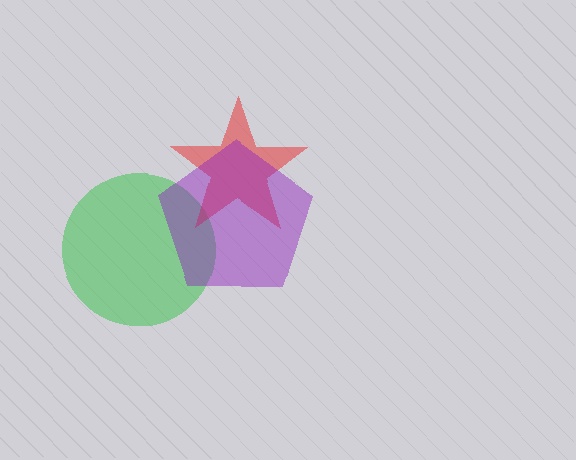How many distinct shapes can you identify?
There are 3 distinct shapes: a green circle, a red star, a purple pentagon.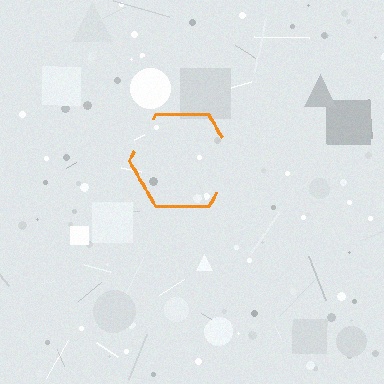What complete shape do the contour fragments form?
The contour fragments form a hexagon.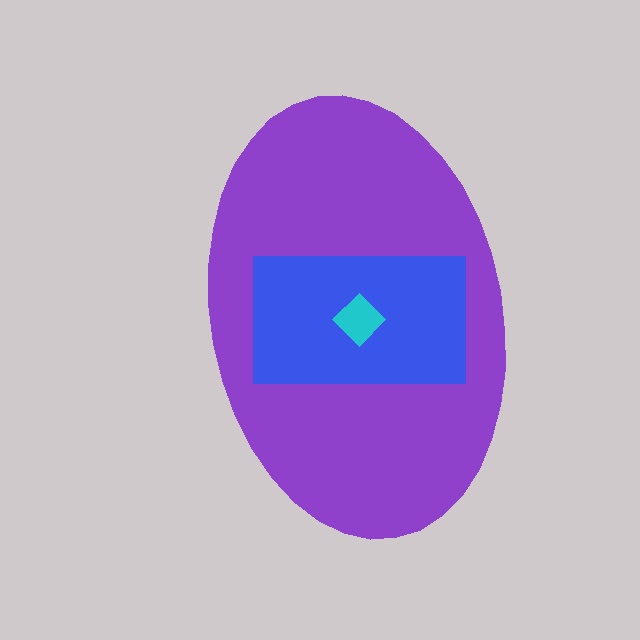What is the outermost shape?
The purple ellipse.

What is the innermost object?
The cyan diamond.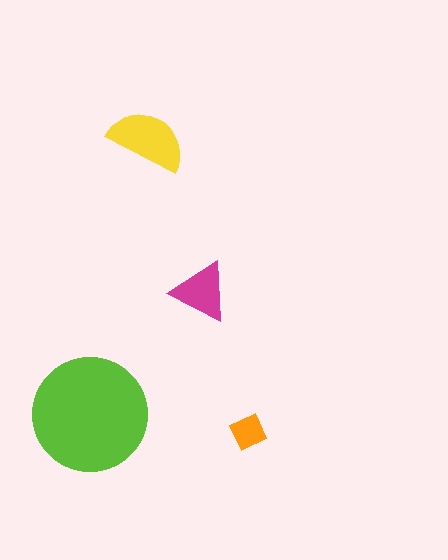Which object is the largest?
The lime circle.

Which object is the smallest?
The orange diamond.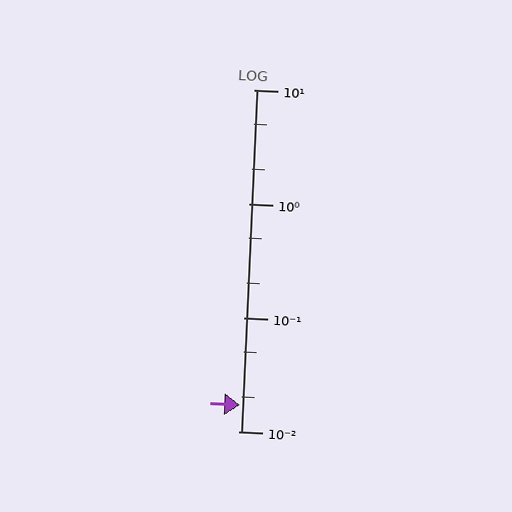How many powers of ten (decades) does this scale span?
The scale spans 3 decades, from 0.01 to 10.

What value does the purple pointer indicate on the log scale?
The pointer indicates approximately 0.017.